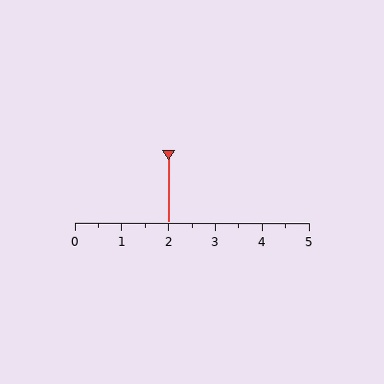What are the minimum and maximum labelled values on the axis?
The axis runs from 0 to 5.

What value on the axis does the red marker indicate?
The marker indicates approximately 2.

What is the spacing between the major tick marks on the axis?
The major ticks are spaced 1 apart.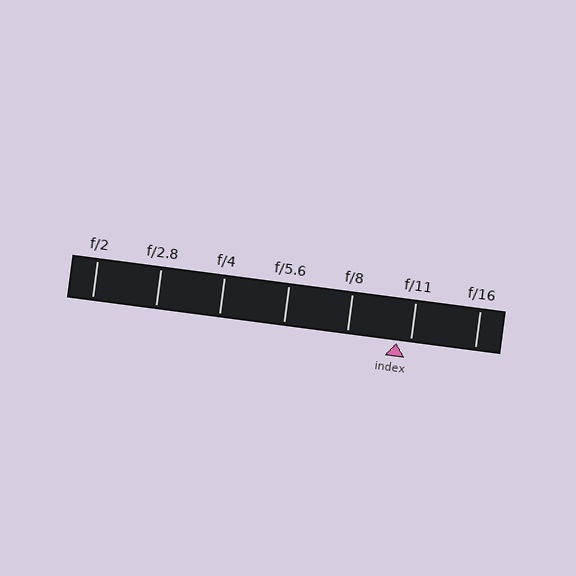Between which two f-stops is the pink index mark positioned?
The index mark is between f/8 and f/11.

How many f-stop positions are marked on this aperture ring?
There are 7 f-stop positions marked.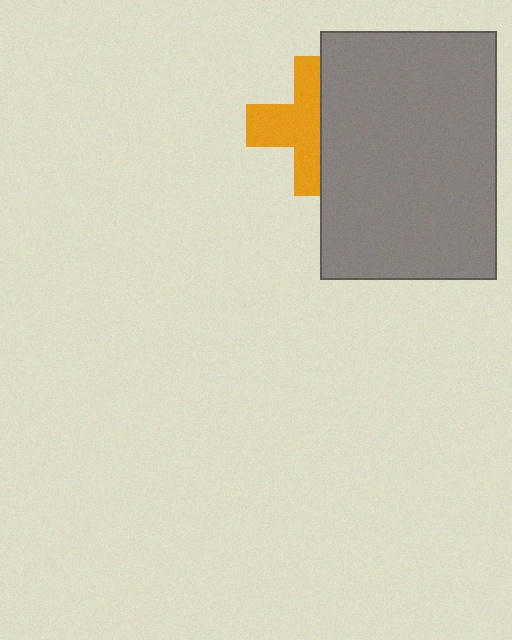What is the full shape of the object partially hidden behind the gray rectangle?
The partially hidden object is an orange cross.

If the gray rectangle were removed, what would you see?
You would see the complete orange cross.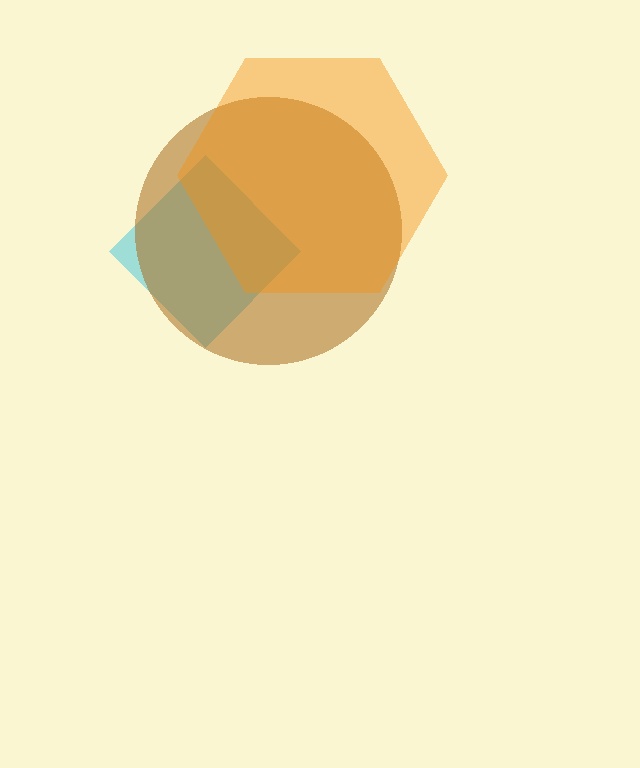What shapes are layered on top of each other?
The layered shapes are: a cyan diamond, a brown circle, an orange hexagon.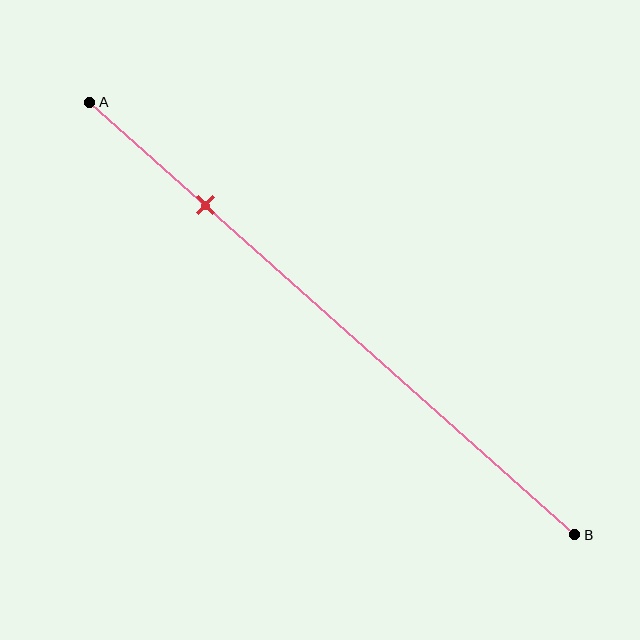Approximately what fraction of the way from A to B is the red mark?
The red mark is approximately 25% of the way from A to B.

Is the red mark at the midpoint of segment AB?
No, the mark is at about 25% from A, not at the 50% midpoint.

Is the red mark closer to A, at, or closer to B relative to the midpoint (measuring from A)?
The red mark is closer to point A than the midpoint of segment AB.